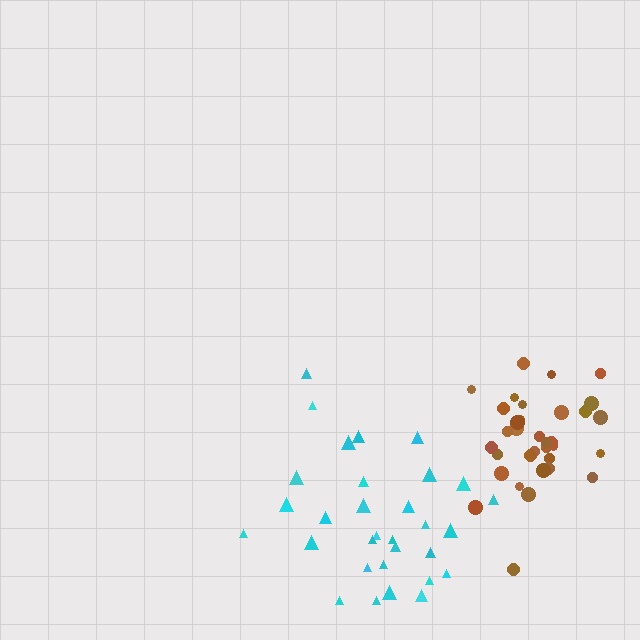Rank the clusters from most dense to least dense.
brown, cyan.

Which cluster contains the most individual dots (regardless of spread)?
Brown (34).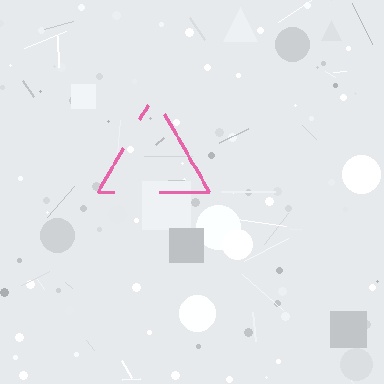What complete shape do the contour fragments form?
The contour fragments form a triangle.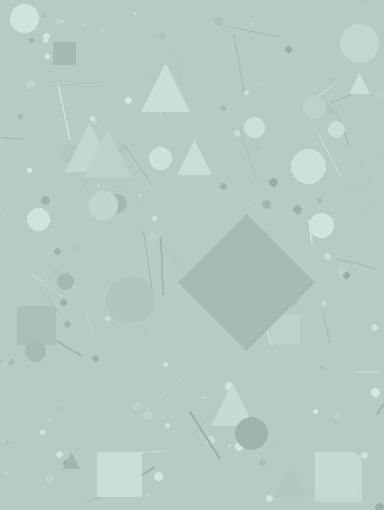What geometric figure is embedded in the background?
A diamond is embedded in the background.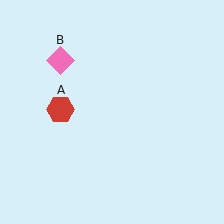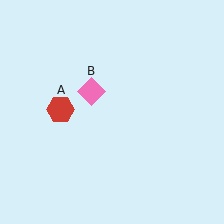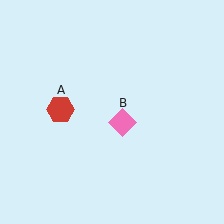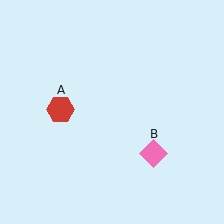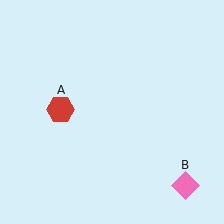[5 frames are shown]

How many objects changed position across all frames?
1 object changed position: pink diamond (object B).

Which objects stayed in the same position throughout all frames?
Red hexagon (object A) remained stationary.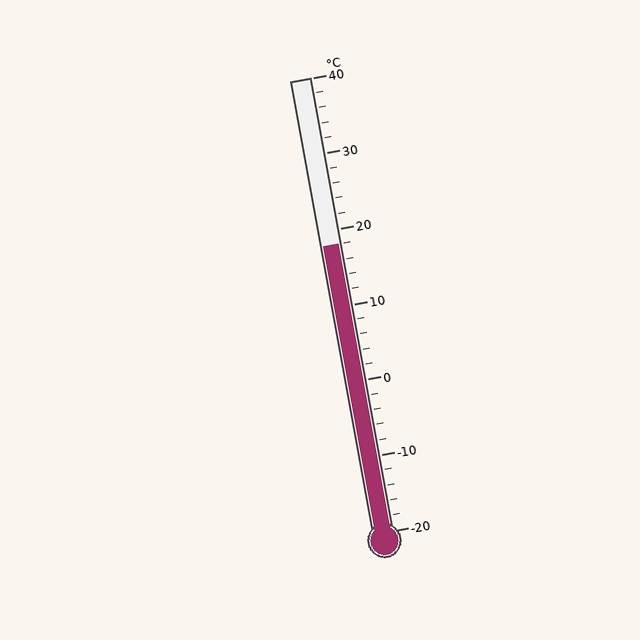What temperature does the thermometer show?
The thermometer shows approximately 18°C.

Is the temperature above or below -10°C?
The temperature is above -10°C.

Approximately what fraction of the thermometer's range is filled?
The thermometer is filled to approximately 65% of its range.